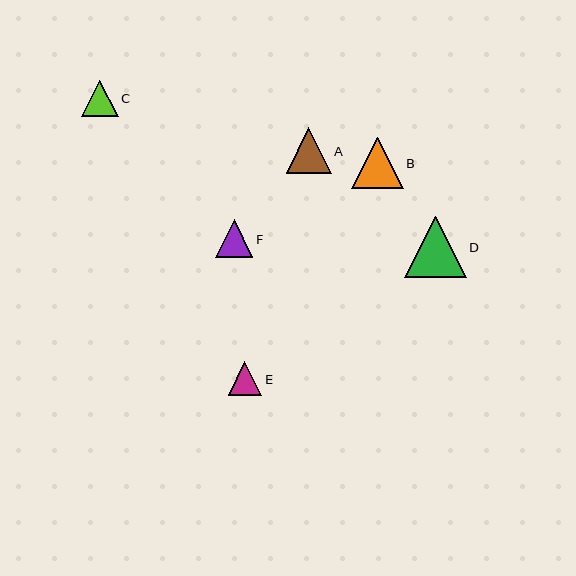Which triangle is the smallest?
Triangle E is the smallest with a size of approximately 34 pixels.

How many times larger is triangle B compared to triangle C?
Triangle B is approximately 1.4 times the size of triangle C.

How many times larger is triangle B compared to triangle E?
Triangle B is approximately 1.5 times the size of triangle E.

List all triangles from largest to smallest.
From largest to smallest: D, B, A, F, C, E.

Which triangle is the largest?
Triangle D is the largest with a size of approximately 62 pixels.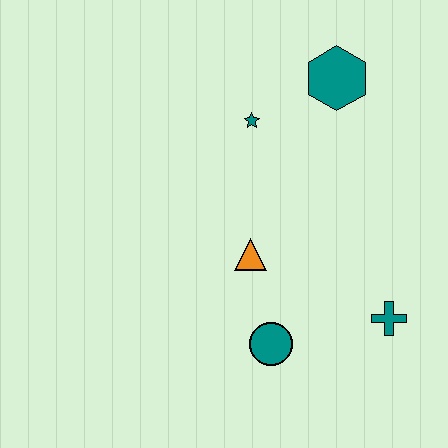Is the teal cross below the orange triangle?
Yes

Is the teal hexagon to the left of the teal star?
No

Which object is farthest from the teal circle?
The teal hexagon is farthest from the teal circle.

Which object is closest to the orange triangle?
The teal circle is closest to the orange triangle.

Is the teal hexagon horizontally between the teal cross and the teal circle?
Yes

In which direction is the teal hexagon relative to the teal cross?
The teal hexagon is above the teal cross.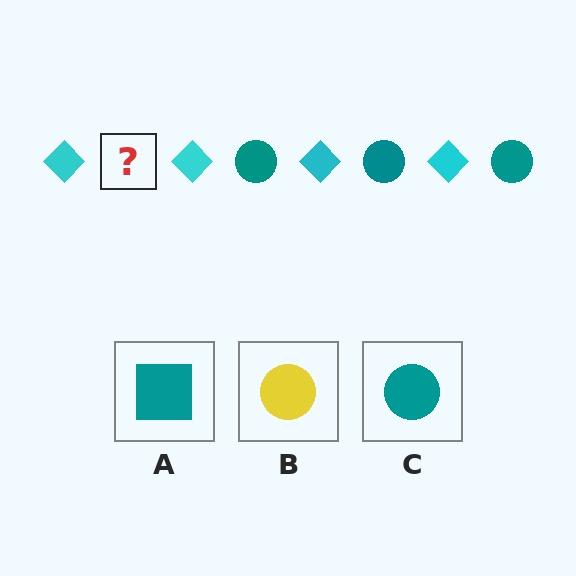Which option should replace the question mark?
Option C.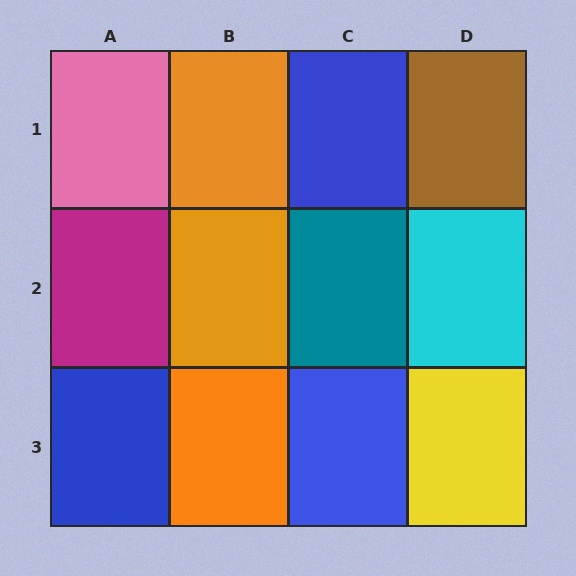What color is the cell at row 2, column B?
Orange.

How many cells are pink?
1 cell is pink.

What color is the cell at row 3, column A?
Blue.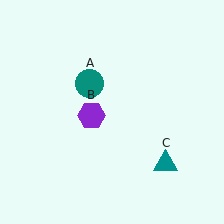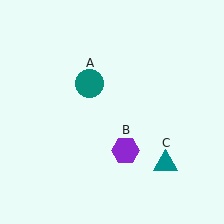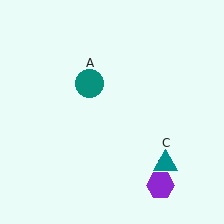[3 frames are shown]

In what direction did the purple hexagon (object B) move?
The purple hexagon (object B) moved down and to the right.